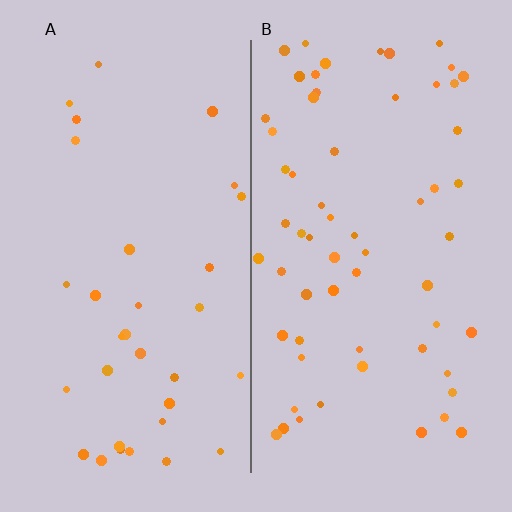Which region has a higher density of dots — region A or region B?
B (the right).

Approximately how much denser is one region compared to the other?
Approximately 1.8× — region B over region A.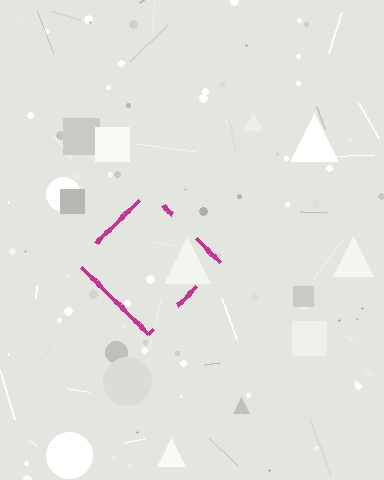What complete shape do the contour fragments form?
The contour fragments form a diamond.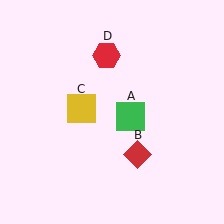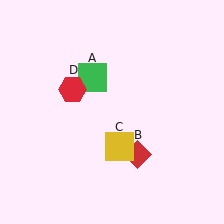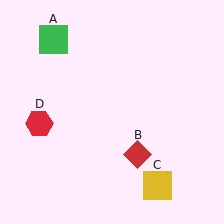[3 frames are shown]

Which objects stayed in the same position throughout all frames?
Red diamond (object B) remained stationary.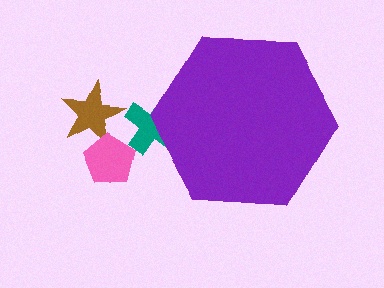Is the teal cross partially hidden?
Yes, the teal cross is partially hidden behind the purple hexagon.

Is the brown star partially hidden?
No, the brown star is fully visible.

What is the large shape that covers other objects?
A purple hexagon.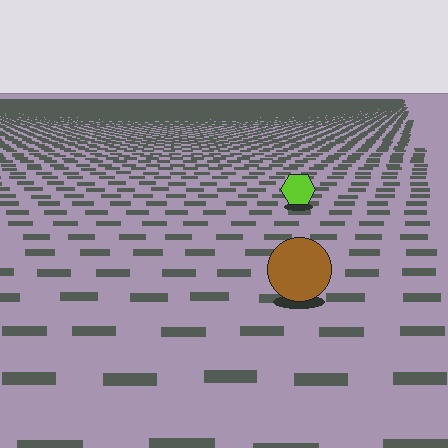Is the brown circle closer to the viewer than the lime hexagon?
Yes. The brown circle is closer — you can tell from the texture gradient: the ground texture is coarser near it.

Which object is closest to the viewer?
The brown circle is closest. The texture marks near it are larger and more spread out.